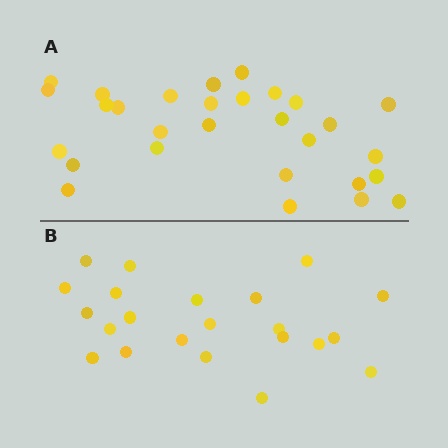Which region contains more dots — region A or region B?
Region A (the top region) has more dots.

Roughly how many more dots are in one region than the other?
Region A has roughly 8 or so more dots than region B.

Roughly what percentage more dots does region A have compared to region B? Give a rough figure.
About 30% more.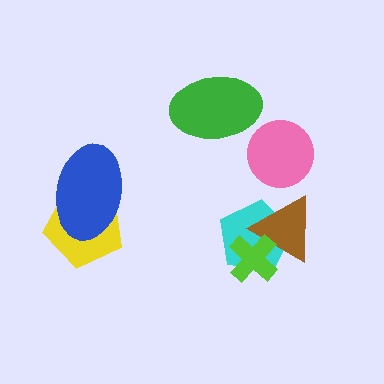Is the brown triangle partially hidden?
Yes, it is partially covered by another shape.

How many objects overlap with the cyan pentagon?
2 objects overlap with the cyan pentagon.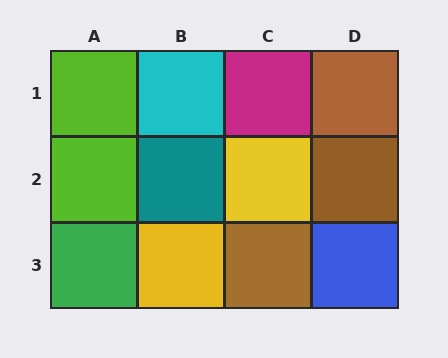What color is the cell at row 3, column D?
Blue.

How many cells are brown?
3 cells are brown.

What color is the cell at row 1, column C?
Magenta.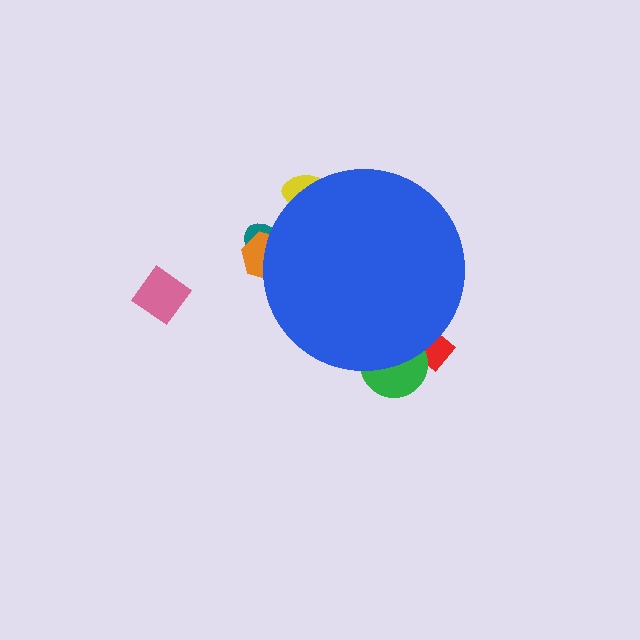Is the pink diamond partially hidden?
No, the pink diamond is fully visible.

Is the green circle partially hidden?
Yes, the green circle is partially hidden behind the blue circle.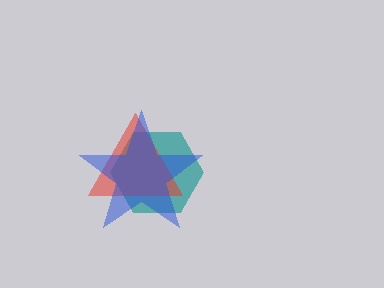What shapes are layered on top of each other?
The layered shapes are: a teal hexagon, a red triangle, a blue star.